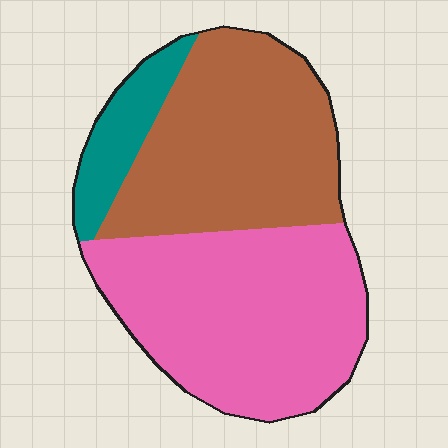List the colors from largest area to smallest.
From largest to smallest: pink, brown, teal.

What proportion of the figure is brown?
Brown takes up between a quarter and a half of the figure.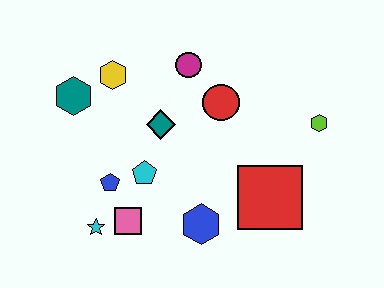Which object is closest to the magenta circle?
The red circle is closest to the magenta circle.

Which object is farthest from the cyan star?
The lime hexagon is farthest from the cyan star.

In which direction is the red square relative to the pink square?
The red square is to the right of the pink square.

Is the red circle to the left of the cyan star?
No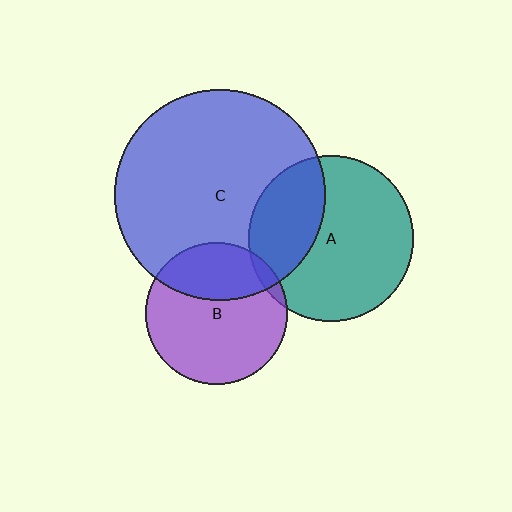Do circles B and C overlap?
Yes.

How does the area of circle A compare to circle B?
Approximately 1.4 times.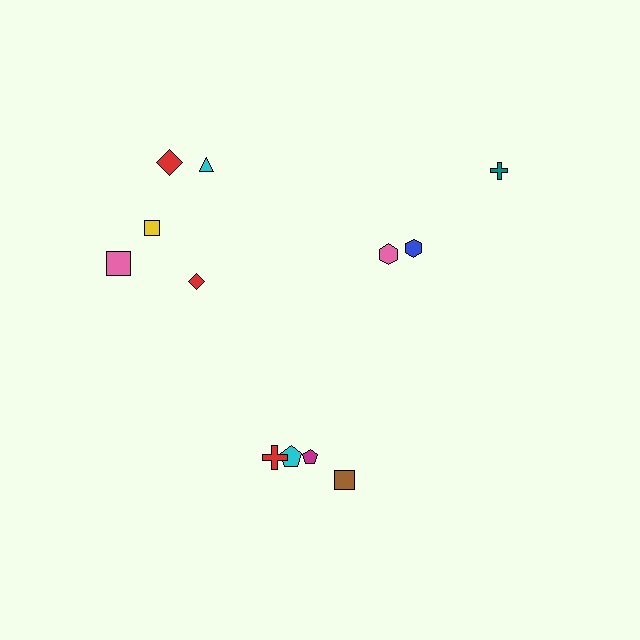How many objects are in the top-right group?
There are 3 objects.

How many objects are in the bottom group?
There are 4 objects.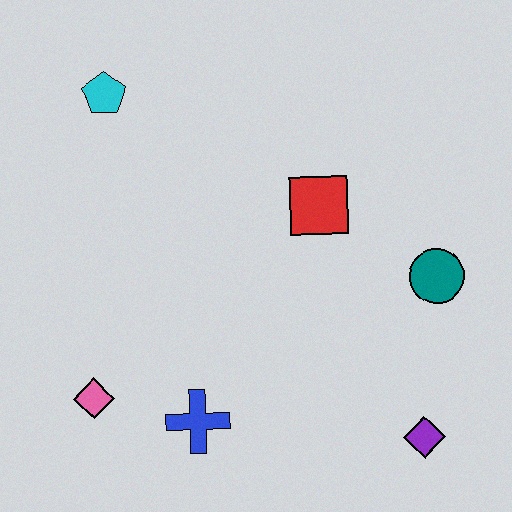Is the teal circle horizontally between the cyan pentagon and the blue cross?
No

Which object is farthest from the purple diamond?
The cyan pentagon is farthest from the purple diamond.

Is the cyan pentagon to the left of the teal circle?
Yes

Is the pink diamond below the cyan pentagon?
Yes